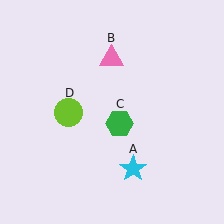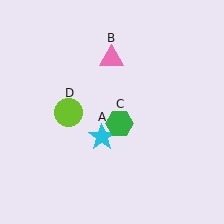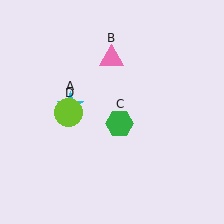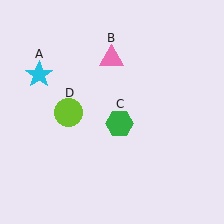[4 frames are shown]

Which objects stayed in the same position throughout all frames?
Pink triangle (object B) and green hexagon (object C) and lime circle (object D) remained stationary.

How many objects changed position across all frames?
1 object changed position: cyan star (object A).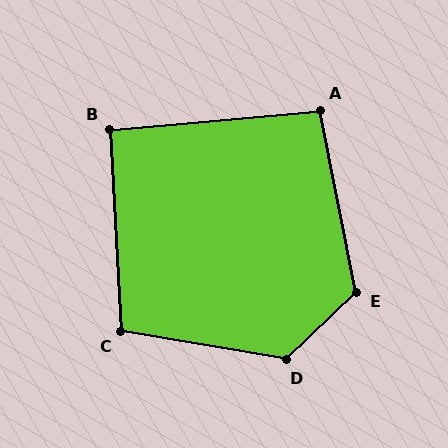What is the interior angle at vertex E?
Approximately 123 degrees (obtuse).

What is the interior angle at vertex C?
Approximately 103 degrees (obtuse).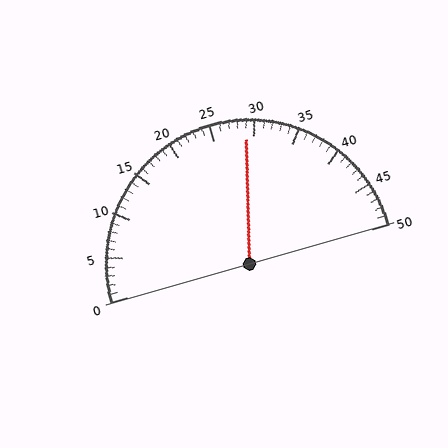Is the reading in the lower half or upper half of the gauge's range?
The reading is in the upper half of the range (0 to 50).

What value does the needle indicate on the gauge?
The needle indicates approximately 29.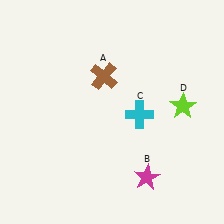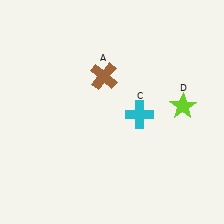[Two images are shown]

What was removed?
The magenta star (B) was removed in Image 2.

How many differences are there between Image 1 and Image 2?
There is 1 difference between the two images.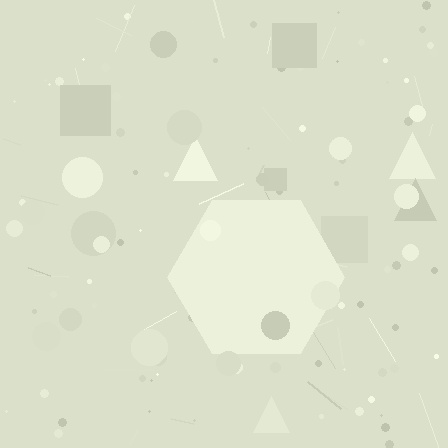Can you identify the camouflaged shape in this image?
The camouflaged shape is a hexagon.